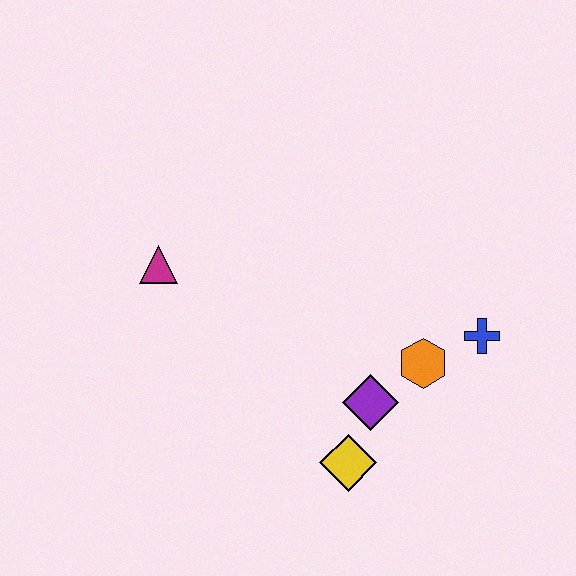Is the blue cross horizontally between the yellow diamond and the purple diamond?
No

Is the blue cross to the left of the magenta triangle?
No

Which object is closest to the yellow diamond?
The purple diamond is closest to the yellow diamond.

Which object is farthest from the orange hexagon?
The magenta triangle is farthest from the orange hexagon.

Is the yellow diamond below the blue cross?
Yes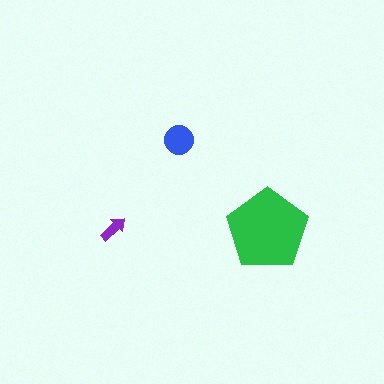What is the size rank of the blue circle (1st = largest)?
2nd.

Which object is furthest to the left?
The purple arrow is leftmost.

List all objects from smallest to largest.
The purple arrow, the blue circle, the green pentagon.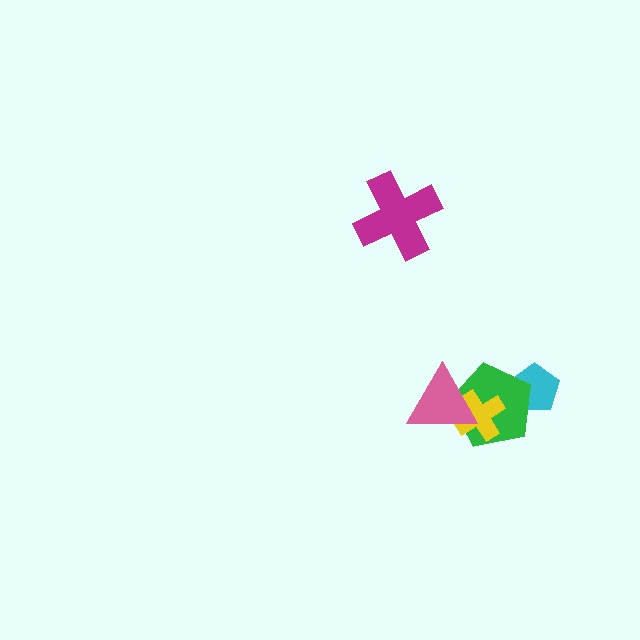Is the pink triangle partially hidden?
No, no other shape covers it.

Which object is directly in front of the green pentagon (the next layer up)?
The yellow cross is directly in front of the green pentagon.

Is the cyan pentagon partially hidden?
Yes, it is partially covered by another shape.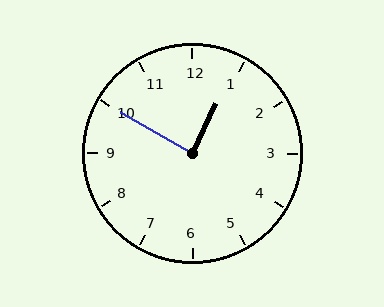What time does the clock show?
12:50.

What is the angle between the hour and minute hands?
Approximately 85 degrees.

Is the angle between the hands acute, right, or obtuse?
It is right.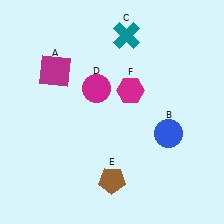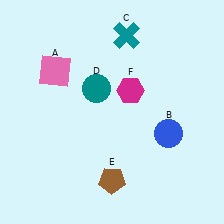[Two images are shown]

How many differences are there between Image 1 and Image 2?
There are 2 differences between the two images.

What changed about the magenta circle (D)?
In Image 1, D is magenta. In Image 2, it changed to teal.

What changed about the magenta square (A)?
In Image 1, A is magenta. In Image 2, it changed to pink.